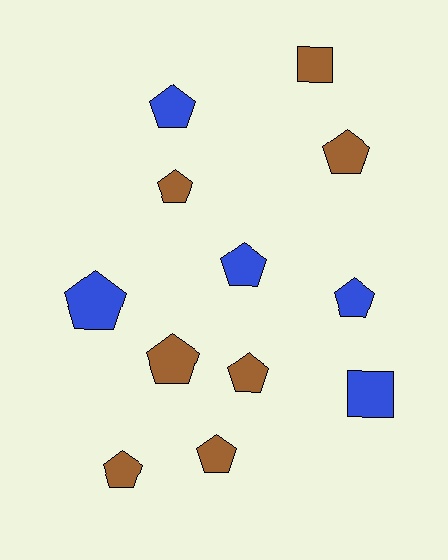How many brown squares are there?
There is 1 brown square.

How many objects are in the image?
There are 12 objects.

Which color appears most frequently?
Brown, with 7 objects.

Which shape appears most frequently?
Pentagon, with 10 objects.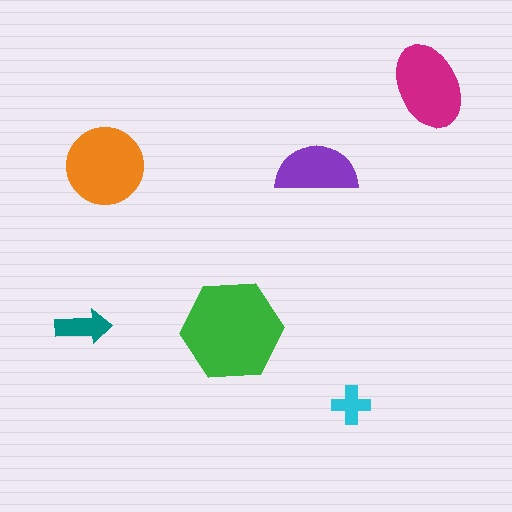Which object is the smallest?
The cyan cross.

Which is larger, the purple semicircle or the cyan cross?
The purple semicircle.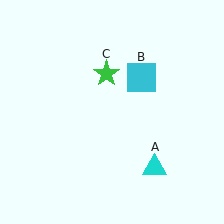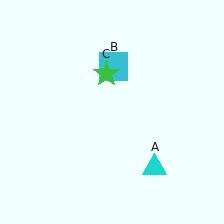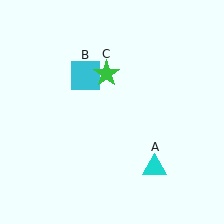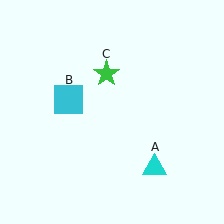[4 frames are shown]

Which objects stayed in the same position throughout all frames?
Cyan triangle (object A) and green star (object C) remained stationary.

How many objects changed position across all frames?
1 object changed position: cyan square (object B).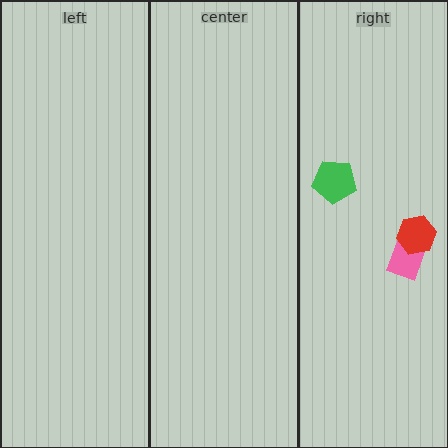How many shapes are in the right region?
3.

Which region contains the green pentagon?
The right region.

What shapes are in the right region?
The green pentagon, the pink rectangle, the red hexagon.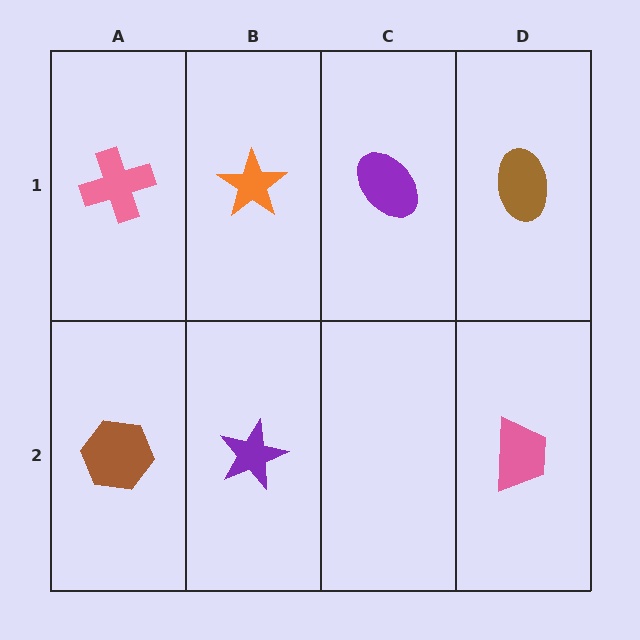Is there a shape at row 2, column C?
No, that cell is empty.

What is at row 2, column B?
A purple star.